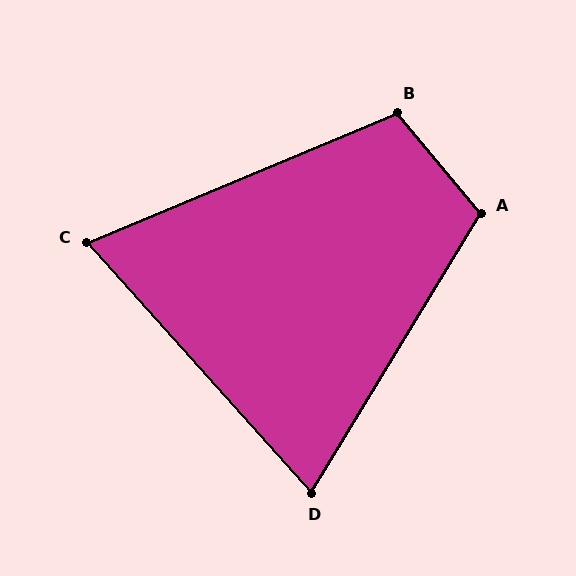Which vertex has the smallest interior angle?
C, at approximately 71 degrees.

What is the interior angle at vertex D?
Approximately 73 degrees (acute).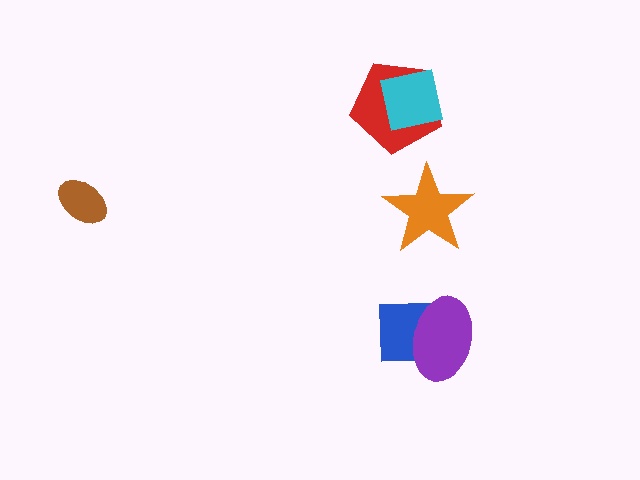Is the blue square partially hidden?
Yes, it is partially covered by another shape.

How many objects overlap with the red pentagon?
1 object overlaps with the red pentagon.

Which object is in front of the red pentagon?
The cyan square is in front of the red pentagon.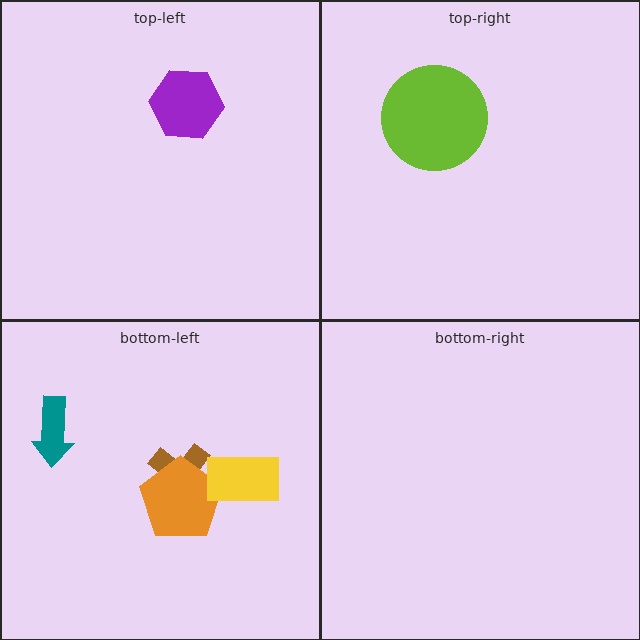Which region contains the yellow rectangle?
The bottom-left region.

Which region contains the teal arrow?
The bottom-left region.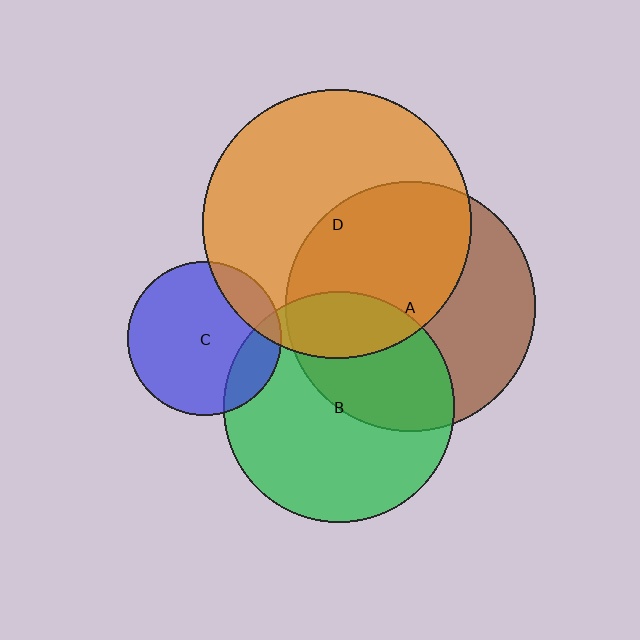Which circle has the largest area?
Circle D (orange).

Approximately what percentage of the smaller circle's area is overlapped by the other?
Approximately 50%.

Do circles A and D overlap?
Yes.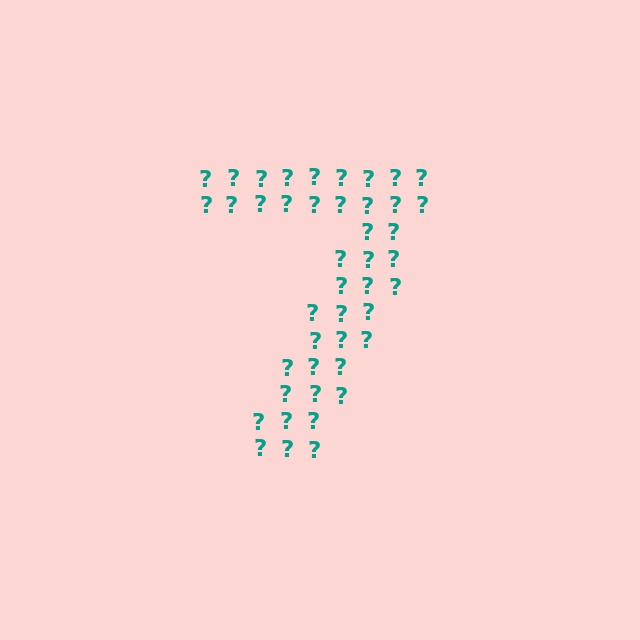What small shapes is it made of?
It is made of small question marks.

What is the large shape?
The large shape is the digit 7.